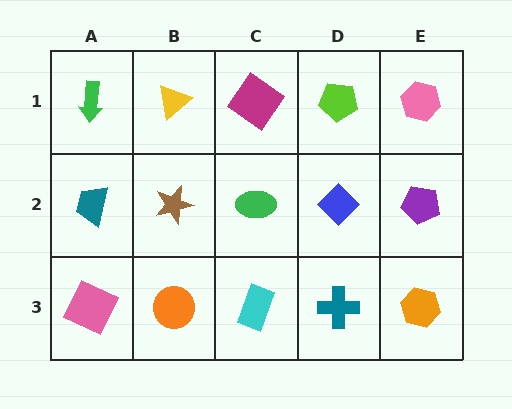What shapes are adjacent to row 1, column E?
A purple pentagon (row 2, column E), a lime pentagon (row 1, column D).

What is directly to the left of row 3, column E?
A teal cross.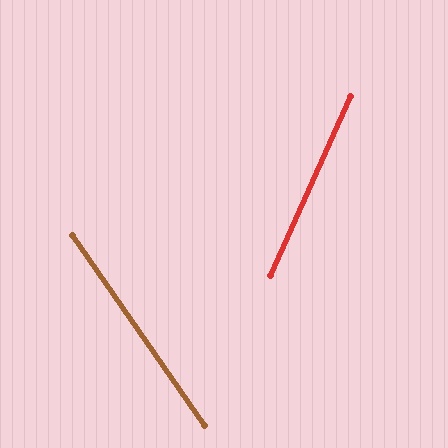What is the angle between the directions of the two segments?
Approximately 59 degrees.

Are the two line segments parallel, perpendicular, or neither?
Neither parallel nor perpendicular — they differ by about 59°.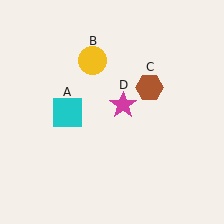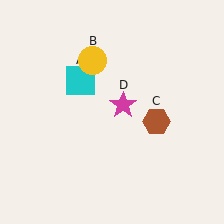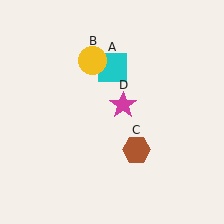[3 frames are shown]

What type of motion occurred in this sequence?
The cyan square (object A), brown hexagon (object C) rotated clockwise around the center of the scene.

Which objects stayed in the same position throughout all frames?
Yellow circle (object B) and magenta star (object D) remained stationary.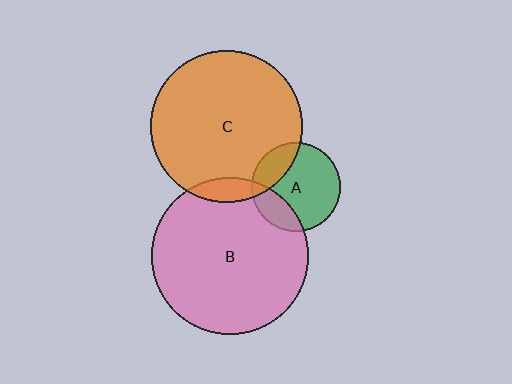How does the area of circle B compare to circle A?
Approximately 3.1 times.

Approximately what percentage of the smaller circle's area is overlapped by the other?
Approximately 20%.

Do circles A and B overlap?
Yes.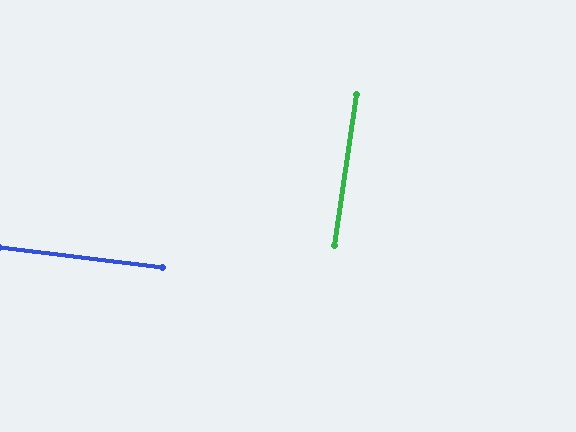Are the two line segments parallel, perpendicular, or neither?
Perpendicular — they meet at approximately 88°.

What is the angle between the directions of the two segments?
Approximately 88 degrees.